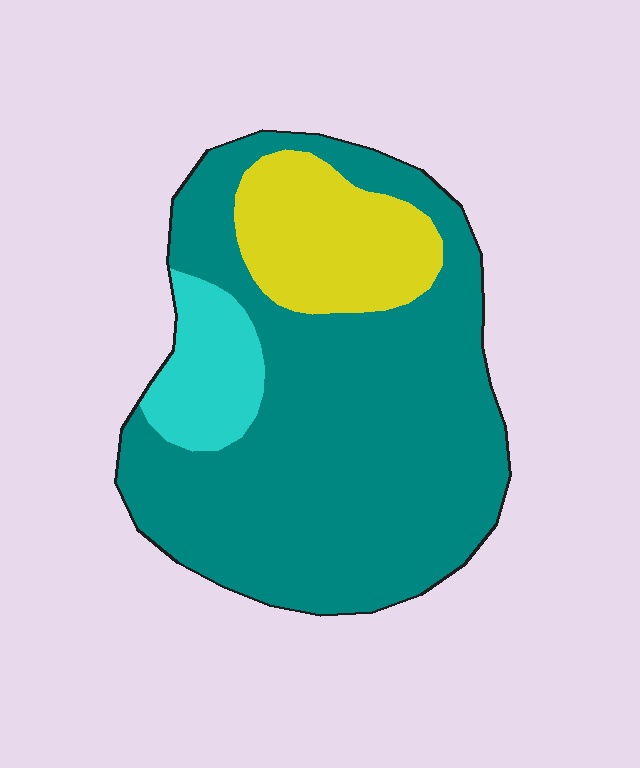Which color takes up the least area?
Cyan, at roughly 10%.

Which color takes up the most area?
Teal, at roughly 70%.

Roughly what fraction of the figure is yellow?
Yellow covers about 15% of the figure.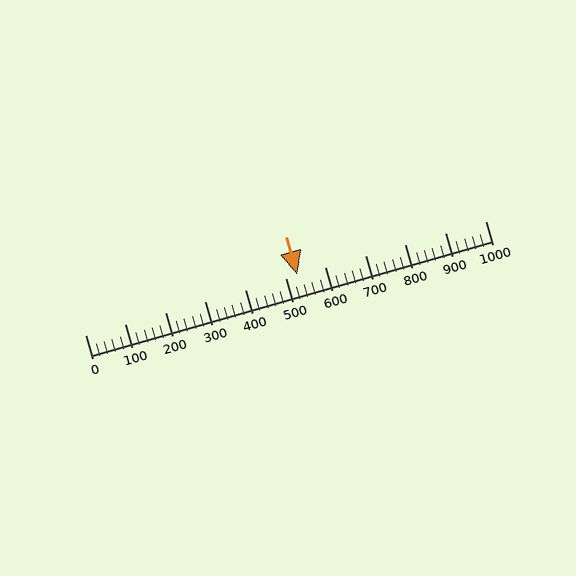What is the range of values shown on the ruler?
The ruler shows values from 0 to 1000.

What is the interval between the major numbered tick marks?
The major tick marks are spaced 100 units apart.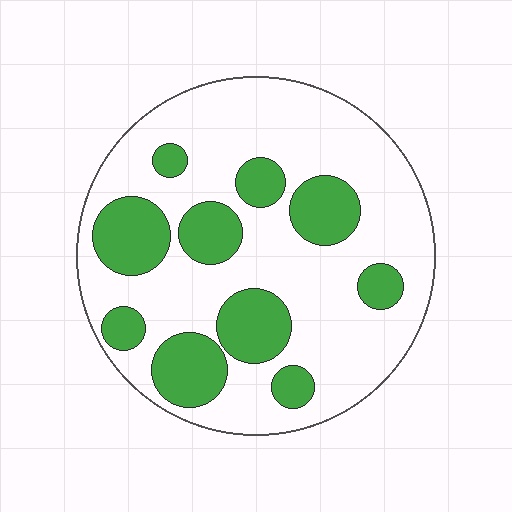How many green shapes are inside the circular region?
10.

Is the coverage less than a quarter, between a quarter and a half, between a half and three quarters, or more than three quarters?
Between a quarter and a half.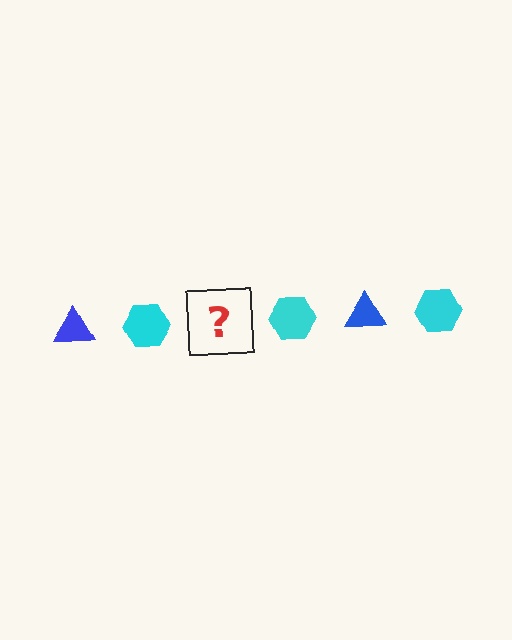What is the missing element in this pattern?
The missing element is a blue triangle.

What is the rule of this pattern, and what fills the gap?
The rule is that the pattern alternates between blue triangle and cyan hexagon. The gap should be filled with a blue triangle.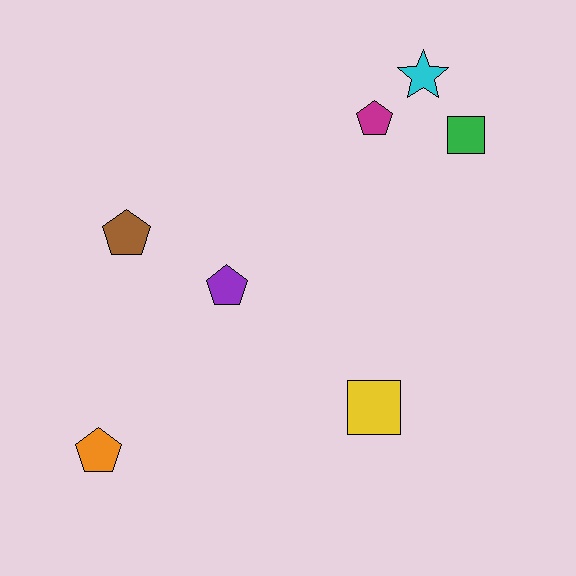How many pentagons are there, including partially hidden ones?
There are 4 pentagons.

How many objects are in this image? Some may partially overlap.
There are 7 objects.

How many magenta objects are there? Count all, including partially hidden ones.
There is 1 magenta object.